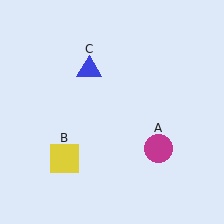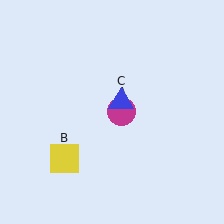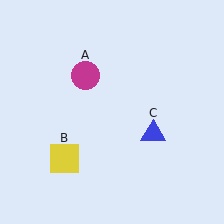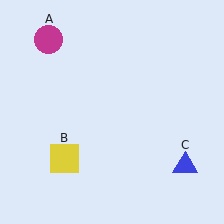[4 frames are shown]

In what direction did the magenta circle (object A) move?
The magenta circle (object A) moved up and to the left.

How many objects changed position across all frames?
2 objects changed position: magenta circle (object A), blue triangle (object C).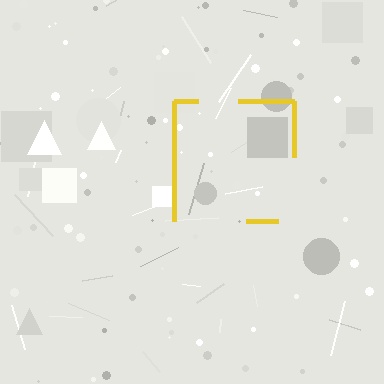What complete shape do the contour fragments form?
The contour fragments form a square.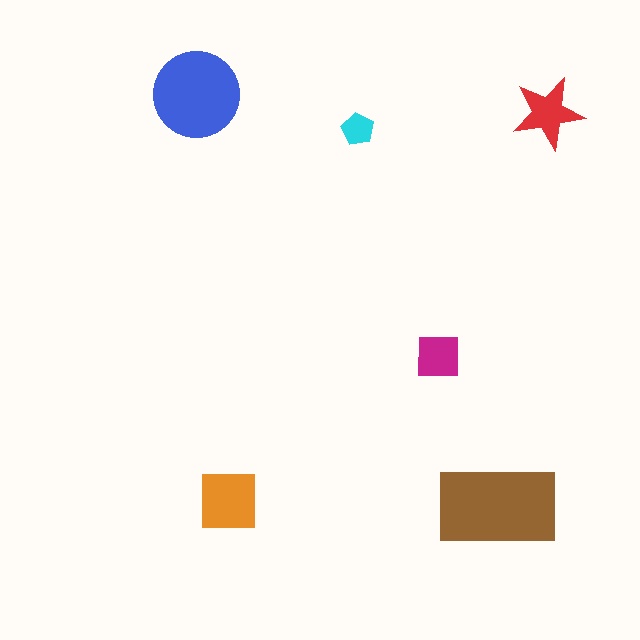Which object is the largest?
The brown rectangle.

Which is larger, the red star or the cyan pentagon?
The red star.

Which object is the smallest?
The cyan pentagon.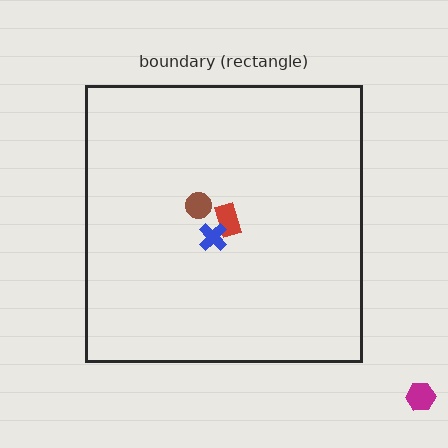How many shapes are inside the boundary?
3 inside, 1 outside.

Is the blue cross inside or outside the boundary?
Inside.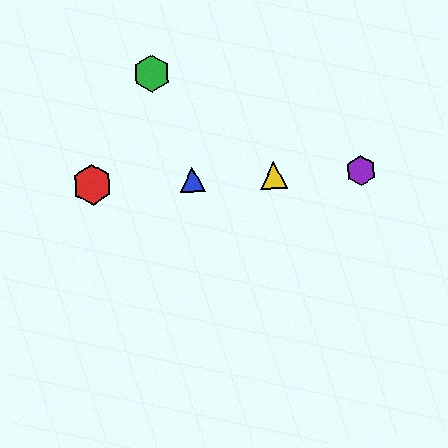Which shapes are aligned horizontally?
The red hexagon, the blue triangle, the yellow triangle, the purple hexagon are aligned horizontally.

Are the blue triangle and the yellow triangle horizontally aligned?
Yes, both are at y≈180.